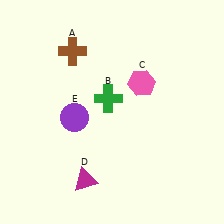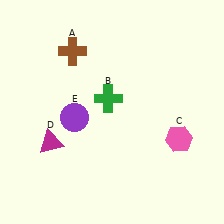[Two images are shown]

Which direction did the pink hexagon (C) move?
The pink hexagon (C) moved down.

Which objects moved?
The objects that moved are: the pink hexagon (C), the magenta triangle (D).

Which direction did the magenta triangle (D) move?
The magenta triangle (D) moved up.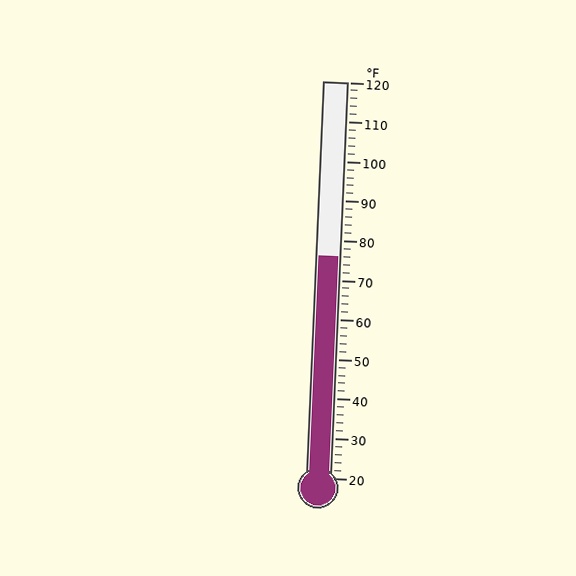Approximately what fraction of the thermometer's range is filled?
The thermometer is filled to approximately 55% of its range.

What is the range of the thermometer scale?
The thermometer scale ranges from 20°F to 120°F.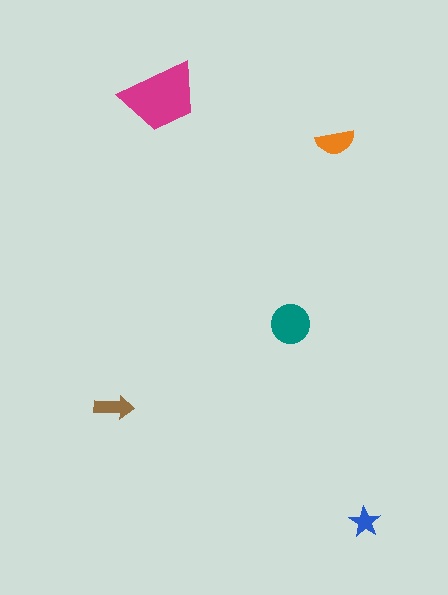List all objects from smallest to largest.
The blue star, the brown arrow, the orange semicircle, the teal circle, the magenta trapezoid.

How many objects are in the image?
There are 5 objects in the image.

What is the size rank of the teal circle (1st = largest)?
2nd.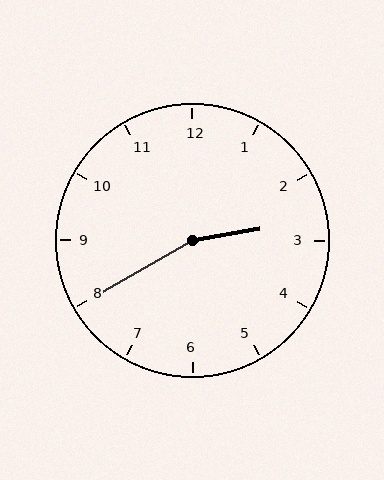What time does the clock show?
2:40.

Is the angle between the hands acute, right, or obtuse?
It is obtuse.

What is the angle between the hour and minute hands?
Approximately 160 degrees.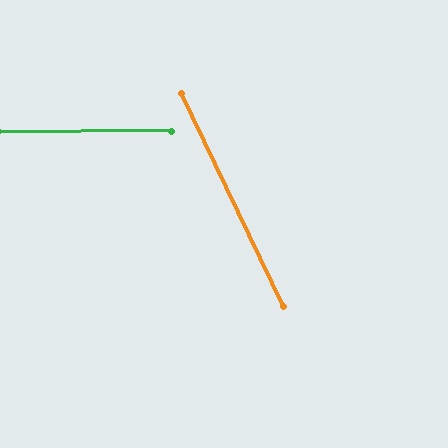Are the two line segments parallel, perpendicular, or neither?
Neither parallel nor perpendicular — they differ by about 64°.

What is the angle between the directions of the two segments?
Approximately 64 degrees.